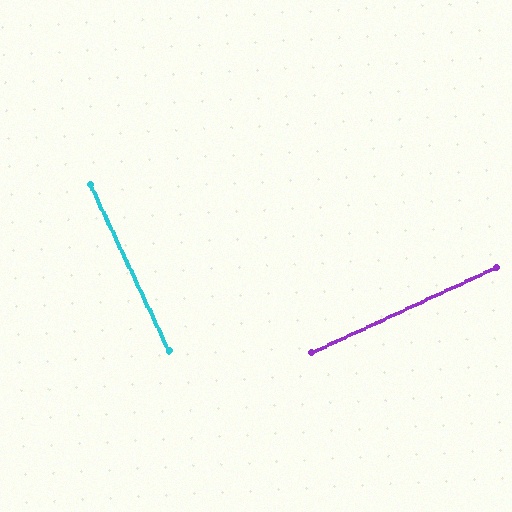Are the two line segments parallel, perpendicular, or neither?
Perpendicular — they meet at approximately 89°.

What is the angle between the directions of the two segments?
Approximately 89 degrees.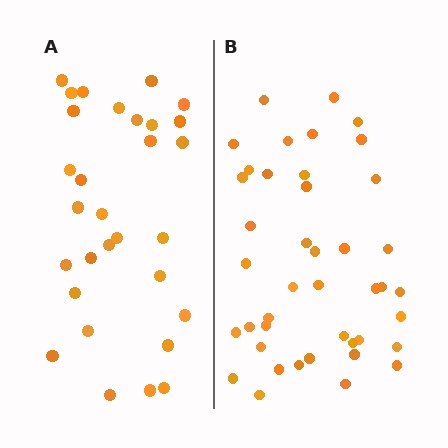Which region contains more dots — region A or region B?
Region B (the right region) has more dots.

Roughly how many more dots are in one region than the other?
Region B has roughly 12 or so more dots than region A.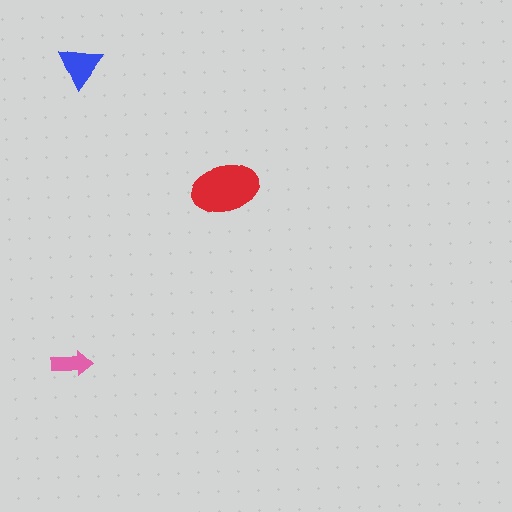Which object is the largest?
The red ellipse.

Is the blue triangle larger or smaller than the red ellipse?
Smaller.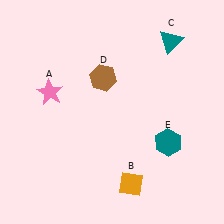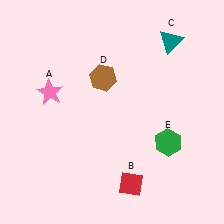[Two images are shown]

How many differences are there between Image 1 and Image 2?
There are 2 differences between the two images.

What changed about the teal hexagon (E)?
In Image 1, E is teal. In Image 2, it changed to green.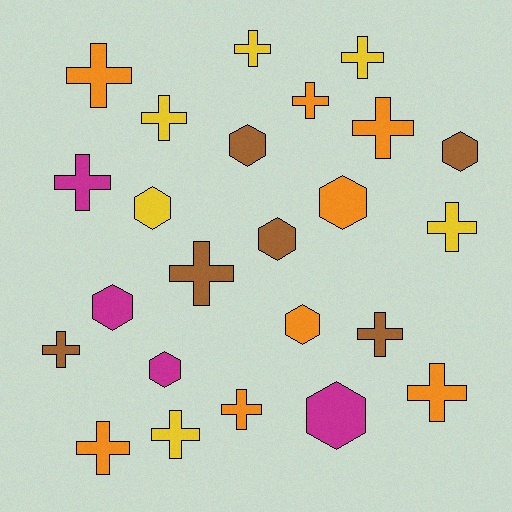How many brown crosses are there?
There are 3 brown crosses.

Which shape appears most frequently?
Cross, with 15 objects.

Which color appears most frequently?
Orange, with 8 objects.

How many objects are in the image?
There are 24 objects.